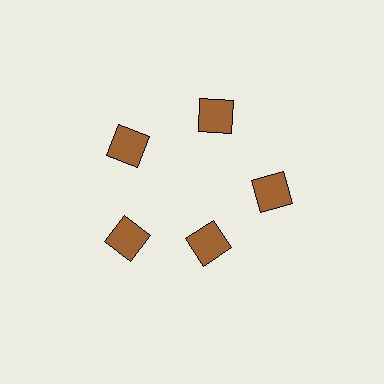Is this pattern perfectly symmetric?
No. The 5 brown squares are arranged in a ring, but one element near the 5 o'clock position is pulled inward toward the center, breaking the 5-fold rotational symmetry.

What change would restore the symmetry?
The symmetry would be restored by moving it outward, back onto the ring so that all 5 squares sit at equal angles and equal distance from the center.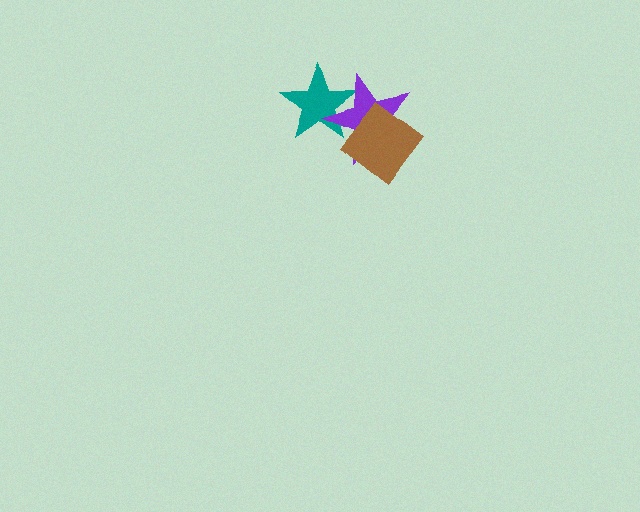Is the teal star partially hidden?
Yes, it is partially covered by another shape.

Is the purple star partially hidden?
Yes, it is partially covered by another shape.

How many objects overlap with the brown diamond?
1 object overlaps with the brown diamond.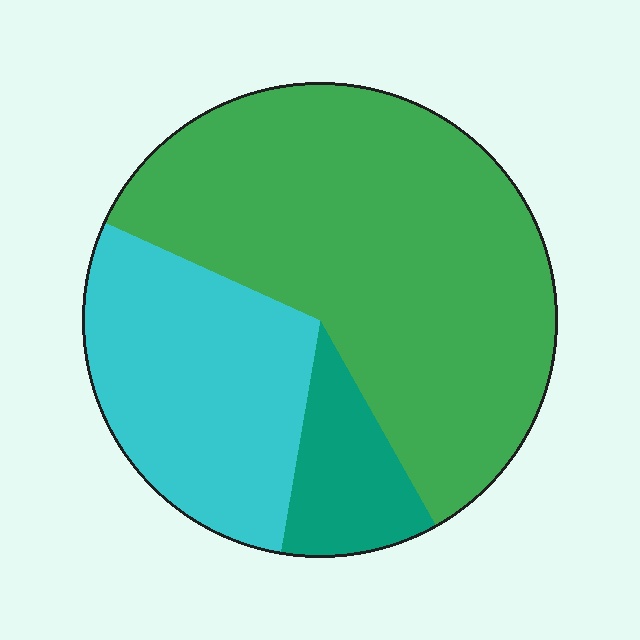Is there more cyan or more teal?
Cyan.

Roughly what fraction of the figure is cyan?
Cyan takes up between a sixth and a third of the figure.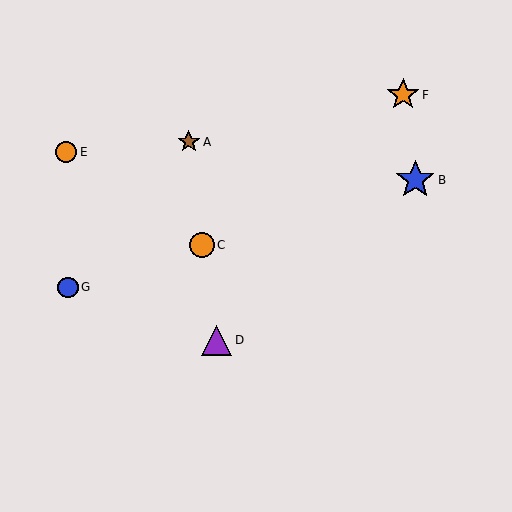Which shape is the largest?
The blue star (labeled B) is the largest.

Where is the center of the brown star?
The center of the brown star is at (189, 142).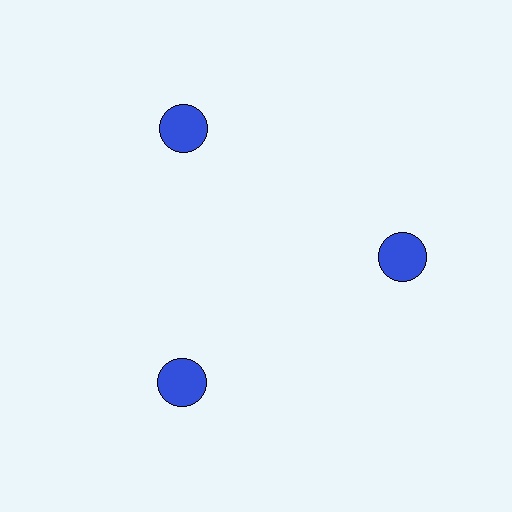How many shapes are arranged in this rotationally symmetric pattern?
There are 3 shapes, arranged in 3 groups of 1.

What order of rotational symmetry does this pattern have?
This pattern has 3-fold rotational symmetry.